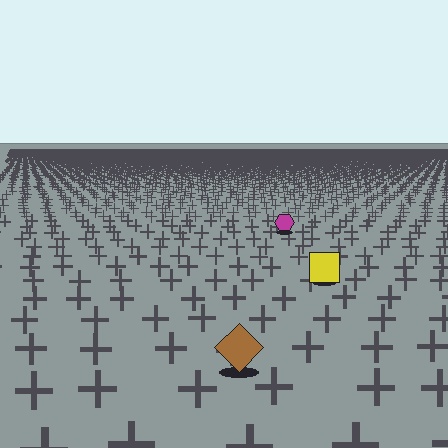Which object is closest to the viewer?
The brown diamond is closest. The texture marks near it are larger and more spread out.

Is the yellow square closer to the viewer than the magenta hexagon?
Yes. The yellow square is closer — you can tell from the texture gradient: the ground texture is coarser near it.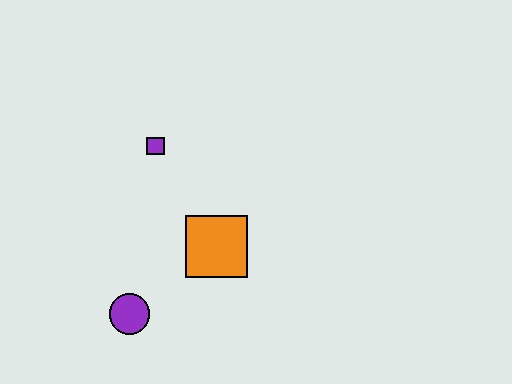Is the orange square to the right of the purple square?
Yes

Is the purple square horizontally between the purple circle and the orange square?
Yes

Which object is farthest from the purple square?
The purple circle is farthest from the purple square.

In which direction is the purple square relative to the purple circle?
The purple square is above the purple circle.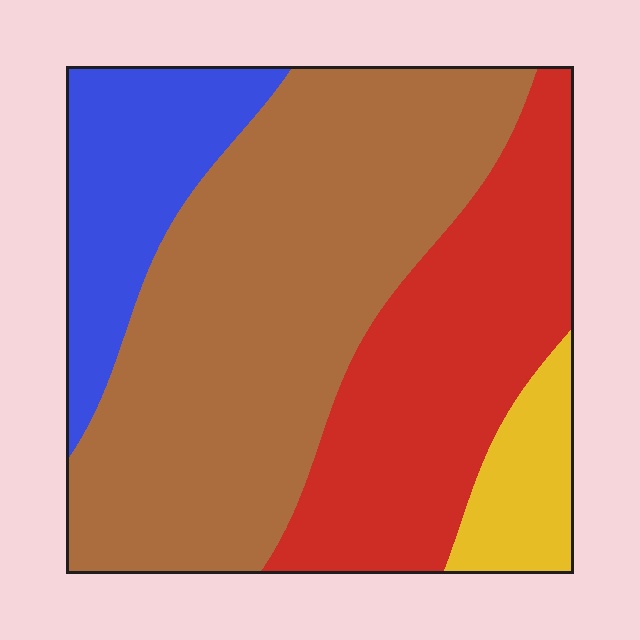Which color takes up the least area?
Yellow, at roughly 10%.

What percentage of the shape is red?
Red covers around 30% of the shape.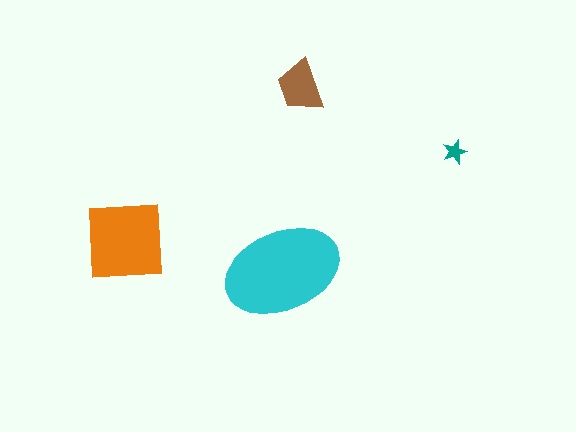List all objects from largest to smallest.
The cyan ellipse, the orange square, the brown trapezoid, the teal star.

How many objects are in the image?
There are 4 objects in the image.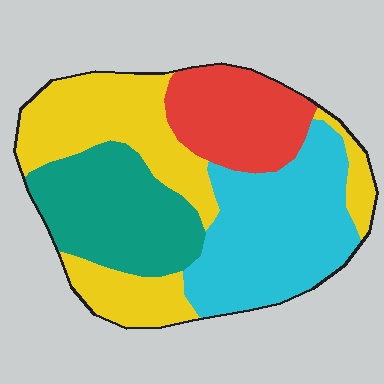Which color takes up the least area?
Red, at roughly 15%.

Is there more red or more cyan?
Cyan.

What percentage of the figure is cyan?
Cyan covers 29% of the figure.